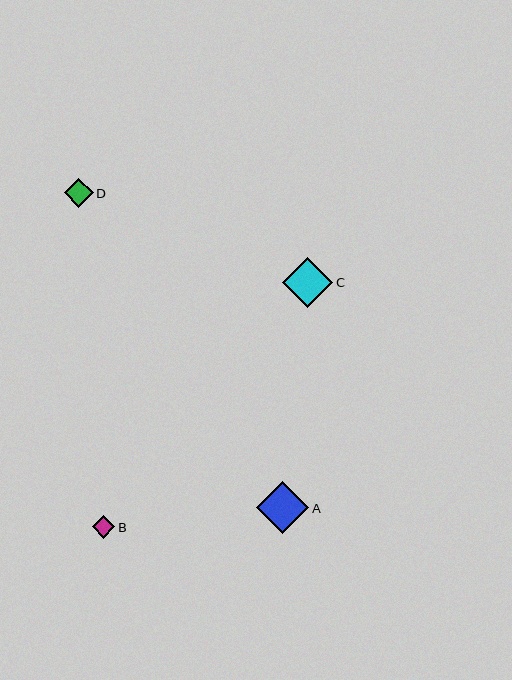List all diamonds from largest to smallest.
From largest to smallest: A, C, D, B.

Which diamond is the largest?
Diamond A is the largest with a size of approximately 52 pixels.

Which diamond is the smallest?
Diamond B is the smallest with a size of approximately 22 pixels.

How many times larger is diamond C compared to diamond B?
Diamond C is approximately 2.2 times the size of diamond B.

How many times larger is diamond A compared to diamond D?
Diamond A is approximately 1.8 times the size of diamond D.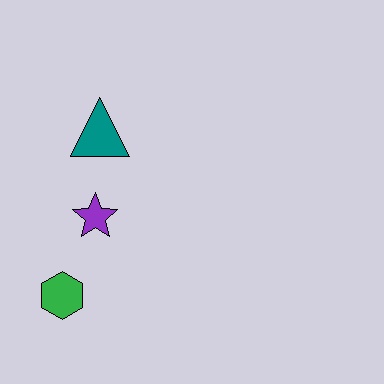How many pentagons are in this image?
There are no pentagons.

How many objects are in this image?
There are 3 objects.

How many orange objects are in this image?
There are no orange objects.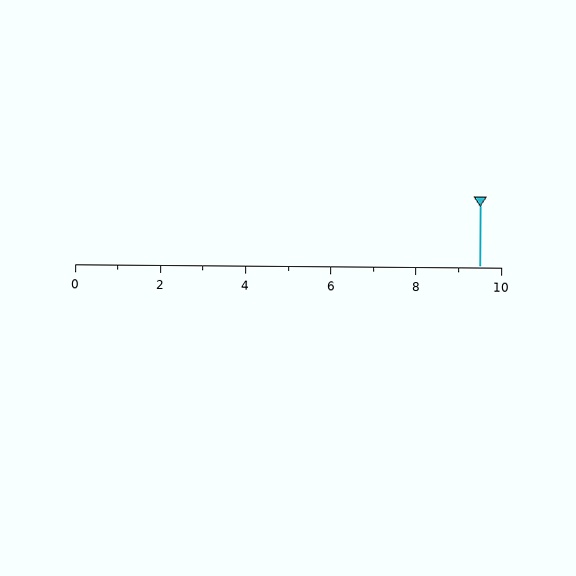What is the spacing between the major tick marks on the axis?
The major ticks are spaced 2 apart.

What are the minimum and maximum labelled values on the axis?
The axis runs from 0 to 10.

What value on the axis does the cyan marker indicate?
The marker indicates approximately 9.5.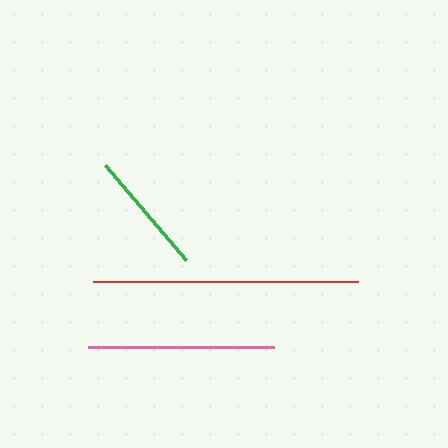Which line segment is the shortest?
The green line is the shortest at approximately 125 pixels.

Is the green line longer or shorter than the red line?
The red line is longer than the green line.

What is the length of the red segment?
The red segment is approximately 266 pixels long.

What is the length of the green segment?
The green segment is approximately 125 pixels long.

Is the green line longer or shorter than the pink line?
The pink line is longer than the green line.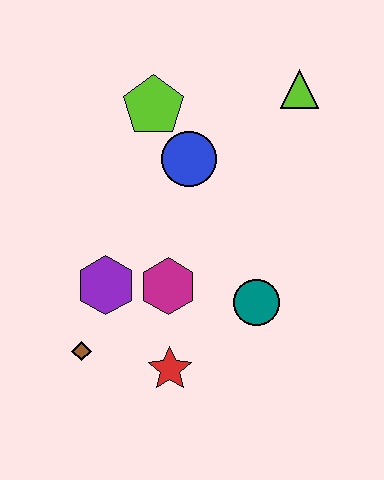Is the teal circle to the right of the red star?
Yes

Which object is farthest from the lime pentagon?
The red star is farthest from the lime pentagon.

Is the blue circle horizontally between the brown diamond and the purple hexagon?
No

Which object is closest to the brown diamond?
The purple hexagon is closest to the brown diamond.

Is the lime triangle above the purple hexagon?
Yes